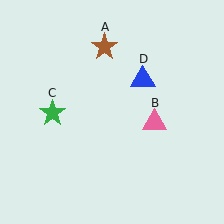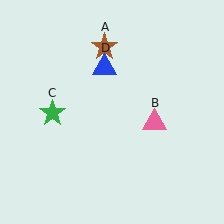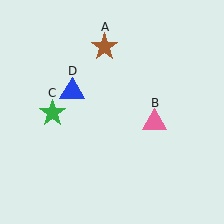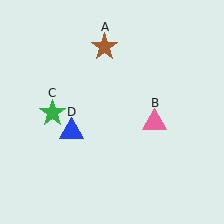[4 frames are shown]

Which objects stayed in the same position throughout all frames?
Brown star (object A) and pink triangle (object B) and green star (object C) remained stationary.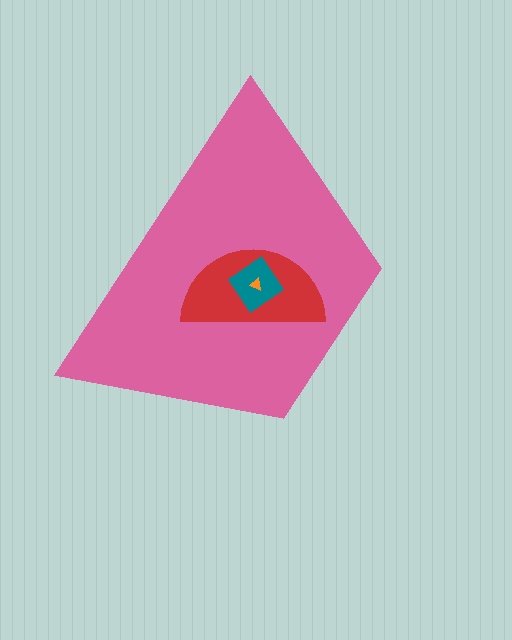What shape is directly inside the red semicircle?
The teal diamond.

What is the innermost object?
The orange triangle.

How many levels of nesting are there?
4.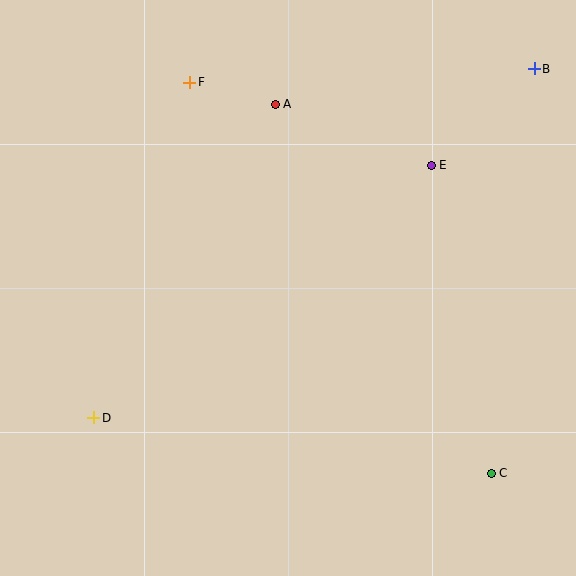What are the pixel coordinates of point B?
Point B is at (534, 69).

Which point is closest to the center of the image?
Point A at (275, 104) is closest to the center.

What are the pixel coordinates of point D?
Point D is at (94, 418).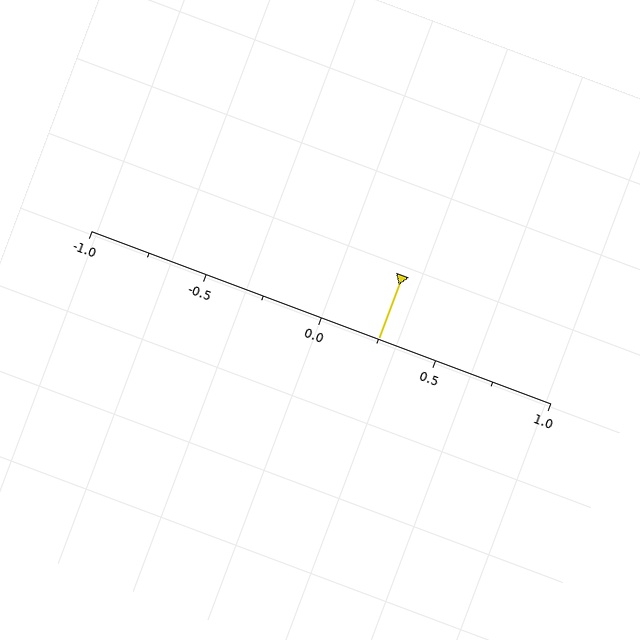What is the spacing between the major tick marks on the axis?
The major ticks are spaced 0.5 apart.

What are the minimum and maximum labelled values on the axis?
The axis runs from -1.0 to 1.0.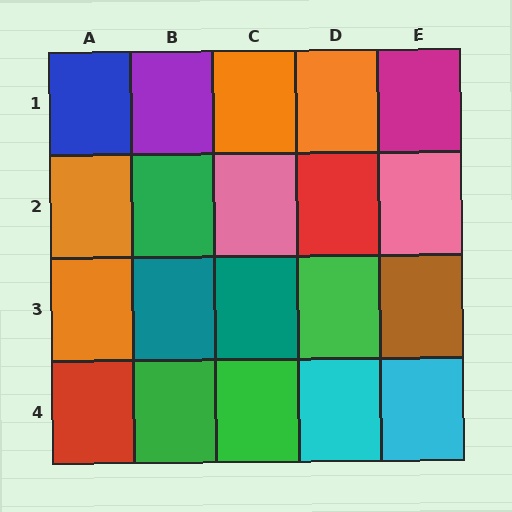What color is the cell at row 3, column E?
Brown.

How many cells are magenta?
1 cell is magenta.